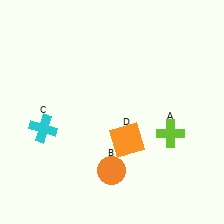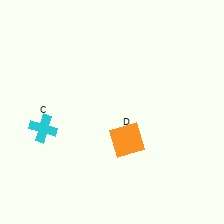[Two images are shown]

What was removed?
The lime cross (A), the orange circle (B) were removed in Image 2.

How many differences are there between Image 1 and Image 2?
There are 2 differences between the two images.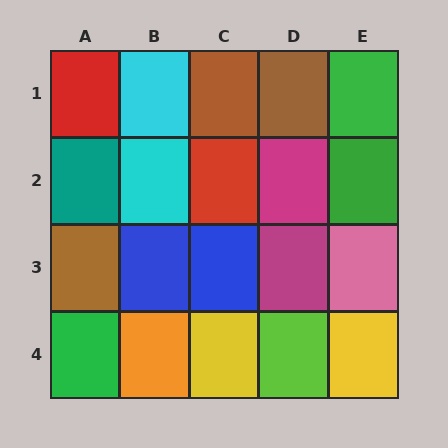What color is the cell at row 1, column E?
Green.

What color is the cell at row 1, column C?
Brown.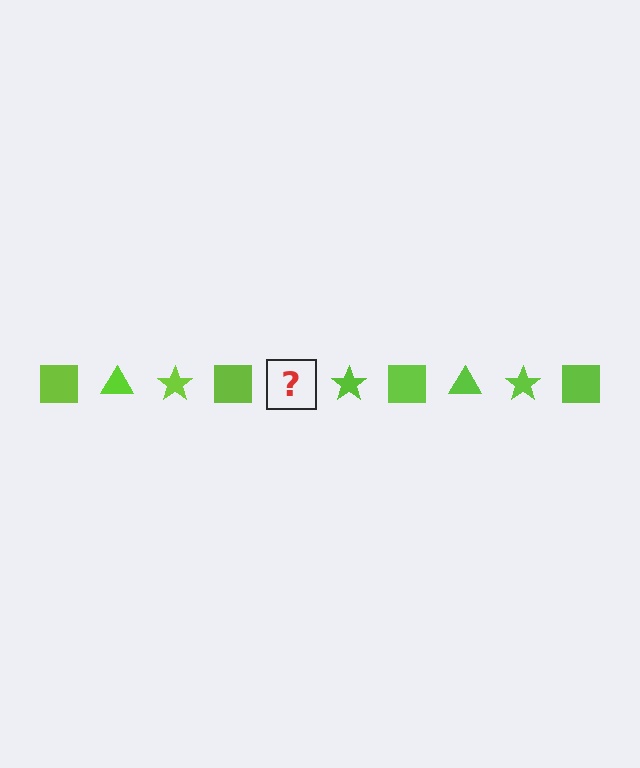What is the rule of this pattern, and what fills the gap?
The rule is that the pattern cycles through square, triangle, star shapes in lime. The gap should be filled with a lime triangle.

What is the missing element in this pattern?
The missing element is a lime triangle.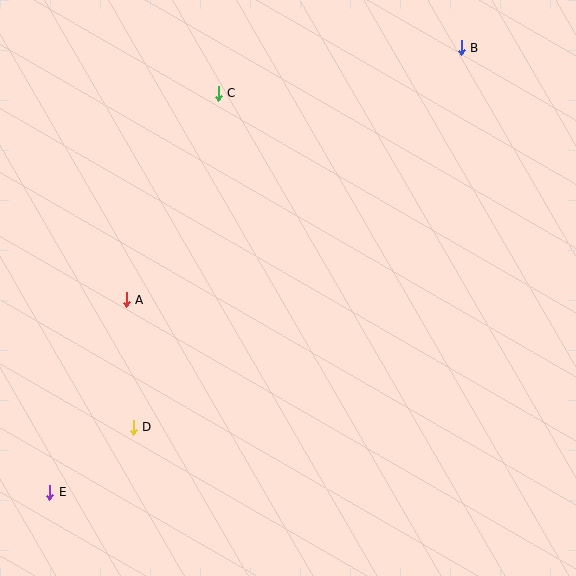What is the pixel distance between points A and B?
The distance between A and B is 419 pixels.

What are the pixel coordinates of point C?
Point C is at (218, 93).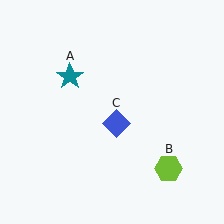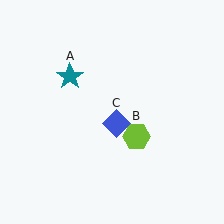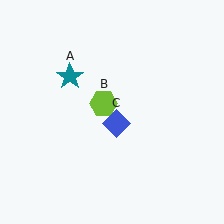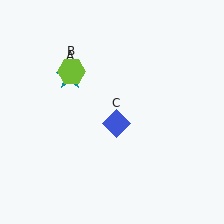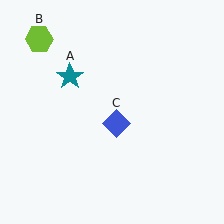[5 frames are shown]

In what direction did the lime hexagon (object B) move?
The lime hexagon (object B) moved up and to the left.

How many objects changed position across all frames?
1 object changed position: lime hexagon (object B).